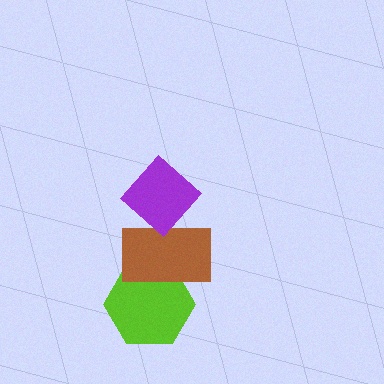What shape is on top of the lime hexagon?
The brown rectangle is on top of the lime hexagon.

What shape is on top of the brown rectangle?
The purple diamond is on top of the brown rectangle.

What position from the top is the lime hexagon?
The lime hexagon is 3rd from the top.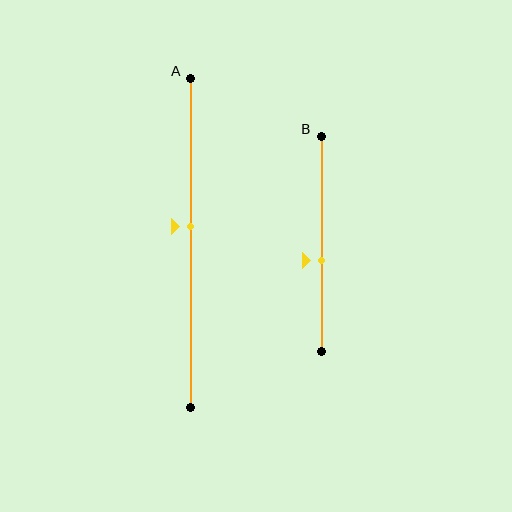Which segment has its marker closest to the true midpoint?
Segment A has its marker closest to the true midpoint.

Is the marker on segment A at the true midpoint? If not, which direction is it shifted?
No, the marker on segment A is shifted upward by about 5% of the segment length.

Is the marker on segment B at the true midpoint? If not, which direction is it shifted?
No, the marker on segment B is shifted downward by about 8% of the segment length.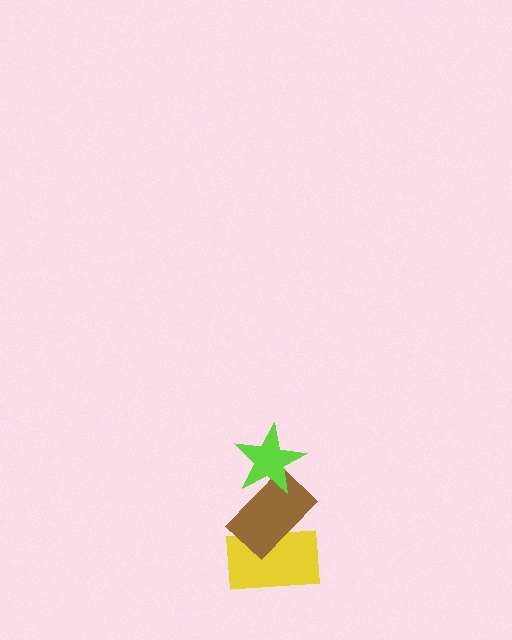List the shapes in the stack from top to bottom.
From top to bottom: the lime star, the brown rectangle, the yellow rectangle.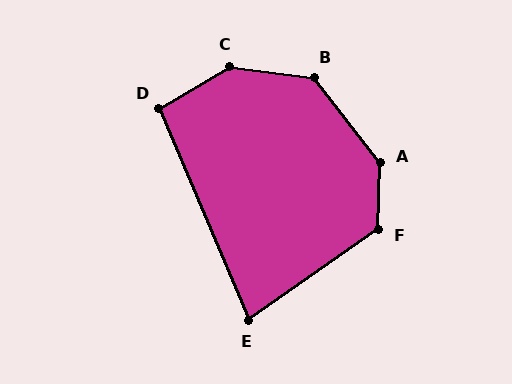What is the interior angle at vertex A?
Approximately 140 degrees (obtuse).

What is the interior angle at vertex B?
Approximately 136 degrees (obtuse).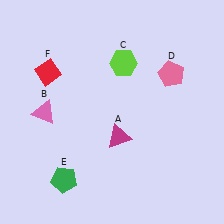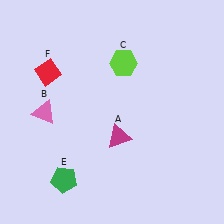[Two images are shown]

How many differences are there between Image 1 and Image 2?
There is 1 difference between the two images.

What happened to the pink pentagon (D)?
The pink pentagon (D) was removed in Image 2. It was in the top-right area of Image 1.